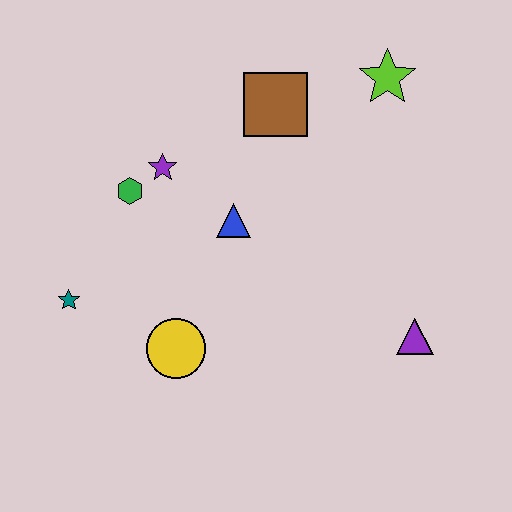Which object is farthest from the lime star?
The teal star is farthest from the lime star.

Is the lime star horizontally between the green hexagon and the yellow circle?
No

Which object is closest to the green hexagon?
The purple star is closest to the green hexagon.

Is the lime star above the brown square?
Yes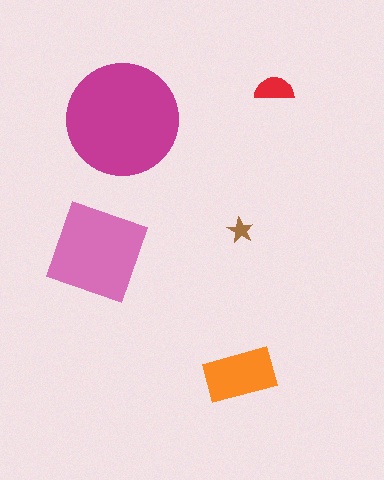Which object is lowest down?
The orange rectangle is bottommost.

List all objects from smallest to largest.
The brown star, the red semicircle, the orange rectangle, the pink square, the magenta circle.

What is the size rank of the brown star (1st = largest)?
5th.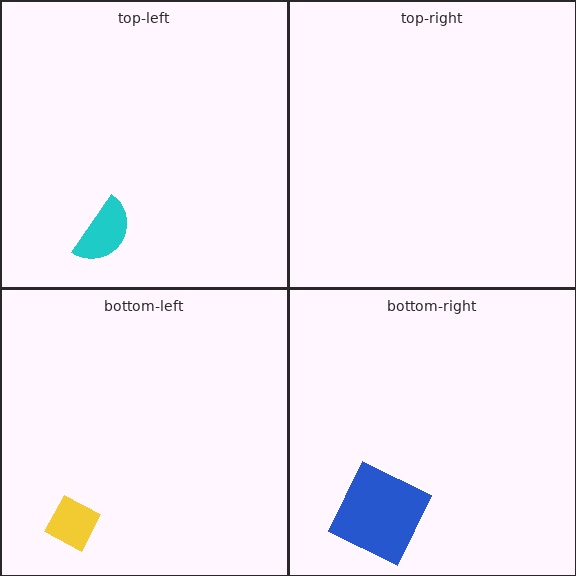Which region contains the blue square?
The bottom-right region.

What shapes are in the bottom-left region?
The yellow diamond.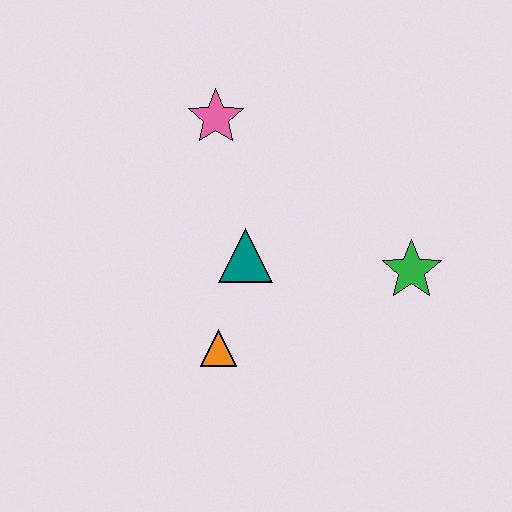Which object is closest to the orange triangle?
The teal triangle is closest to the orange triangle.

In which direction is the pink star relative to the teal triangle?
The pink star is above the teal triangle.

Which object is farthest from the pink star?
The green star is farthest from the pink star.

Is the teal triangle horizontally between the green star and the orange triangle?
Yes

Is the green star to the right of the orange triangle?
Yes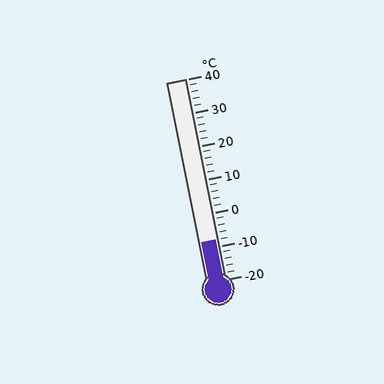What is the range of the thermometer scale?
The thermometer scale ranges from -20°C to 40°C.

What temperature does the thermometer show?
The thermometer shows approximately -8°C.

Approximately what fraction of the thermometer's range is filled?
The thermometer is filled to approximately 20% of its range.